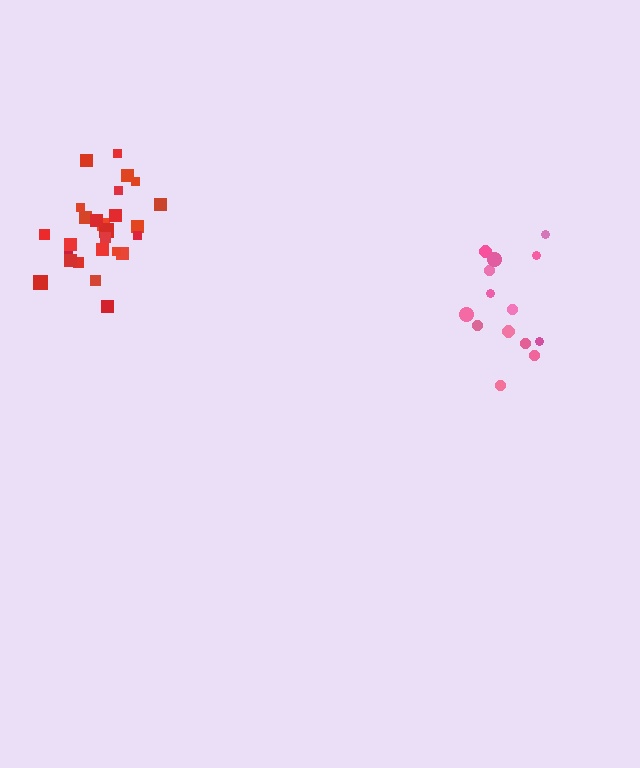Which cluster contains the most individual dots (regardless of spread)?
Red (26).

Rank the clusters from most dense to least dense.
red, pink.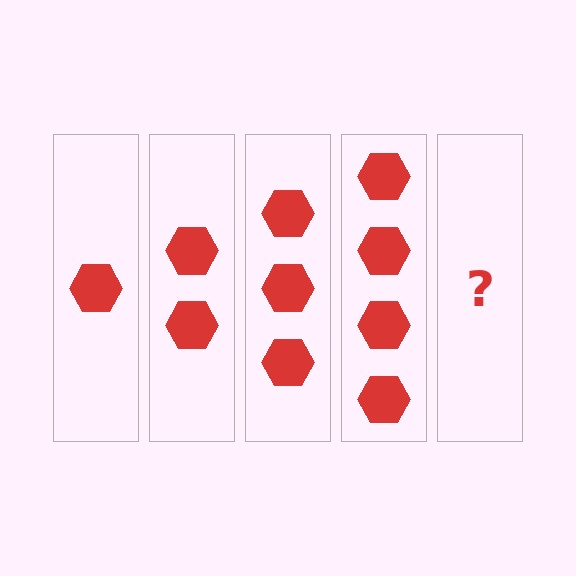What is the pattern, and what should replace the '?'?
The pattern is that each step adds one more hexagon. The '?' should be 5 hexagons.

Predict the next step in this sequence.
The next step is 5 hexagons.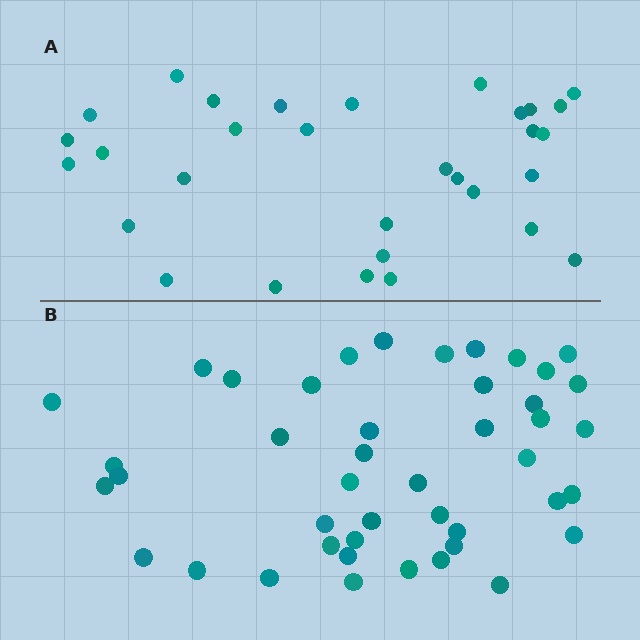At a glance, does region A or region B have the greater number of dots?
Region B (the bottom region) has more dots.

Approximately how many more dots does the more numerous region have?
Region B has approximately 15 more dots than region A.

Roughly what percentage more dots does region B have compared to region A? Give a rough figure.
About 40% more.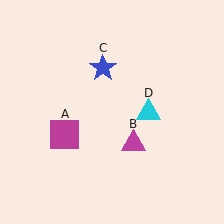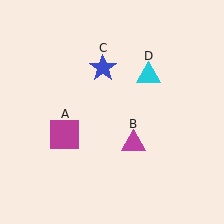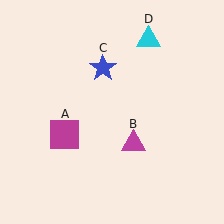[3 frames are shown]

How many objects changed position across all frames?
1 object changed position: cyan triangle (object D).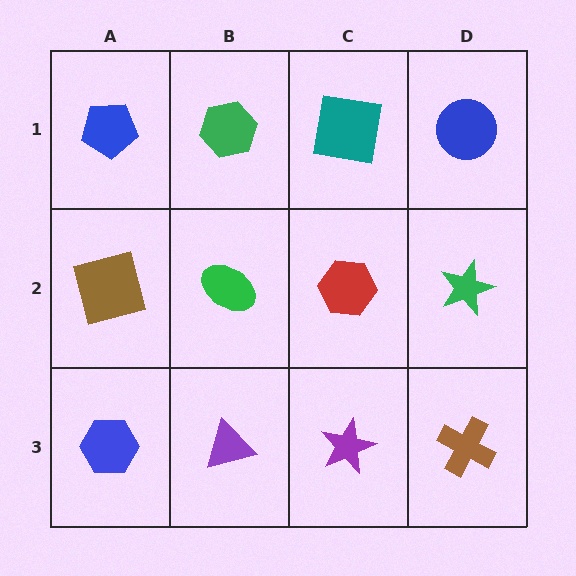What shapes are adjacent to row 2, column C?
A teal square (row 1, column C), a purple star (row 3, column C), a green ellipse (row 2, column B), a green star (row 2, column D).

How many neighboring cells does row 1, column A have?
2.